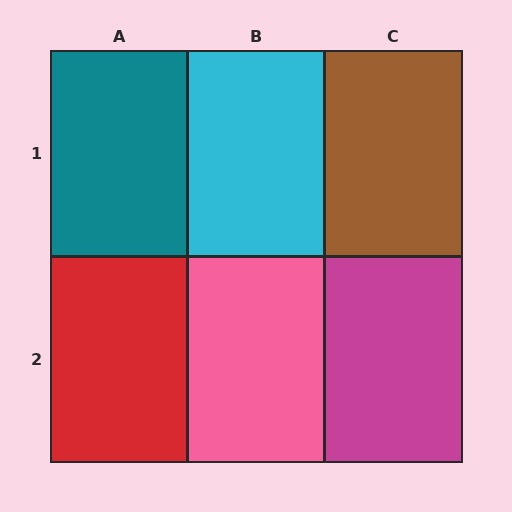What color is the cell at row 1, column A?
Teal.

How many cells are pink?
1 cell is pink.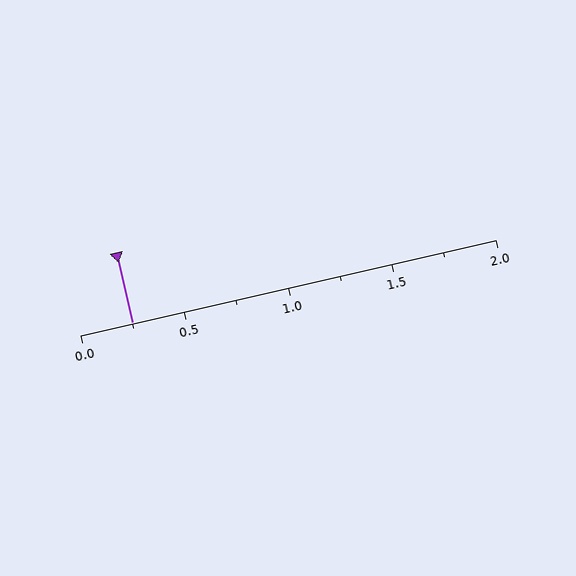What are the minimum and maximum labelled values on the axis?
The axis runs from 0.0 to 2.0.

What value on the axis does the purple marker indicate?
The marker indicates approximately 0.25.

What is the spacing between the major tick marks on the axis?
The major ticks are spaced 0.5 apart.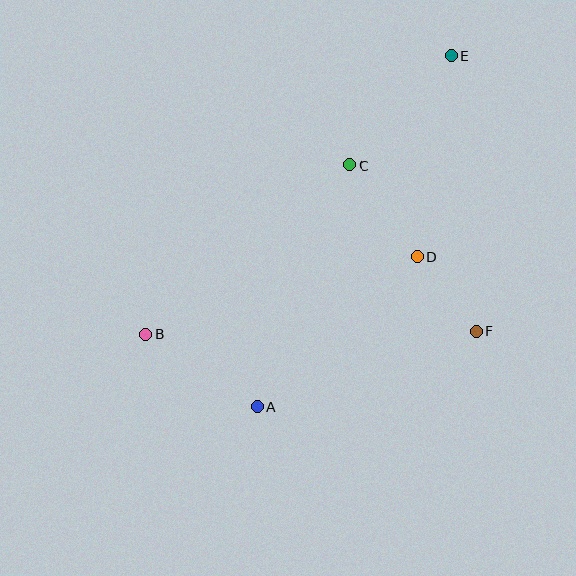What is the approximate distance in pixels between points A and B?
The distance between A and B is approximately 134 pixels.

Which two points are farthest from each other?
Points B and E are farthest from each other.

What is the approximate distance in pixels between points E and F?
The distance between E and F is approximately 277 pixels.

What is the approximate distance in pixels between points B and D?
The distance between B and D is approximately 283 pixels.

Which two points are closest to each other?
Points D and F are closest to each other.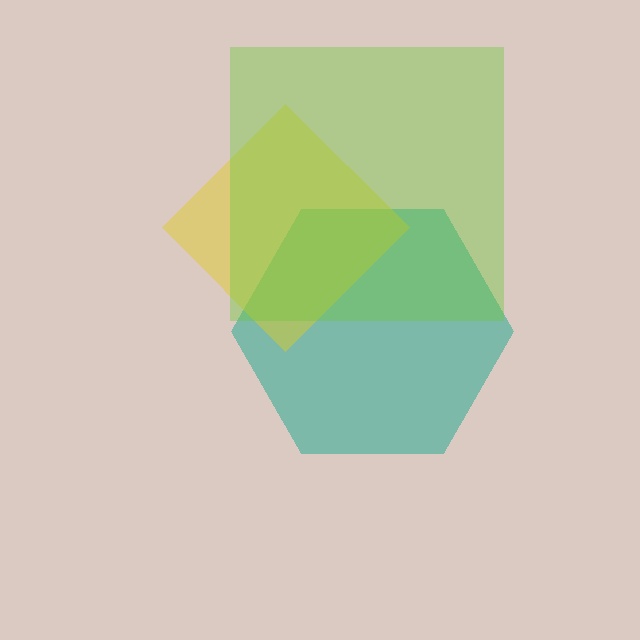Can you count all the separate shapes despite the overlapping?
Yes, there are 3 separate shapes.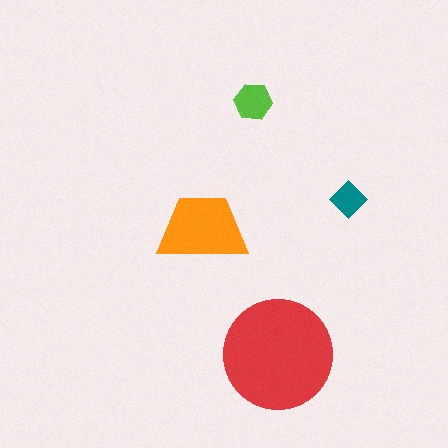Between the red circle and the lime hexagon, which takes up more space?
The red circle.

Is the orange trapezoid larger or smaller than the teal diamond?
Larger.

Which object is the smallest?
The teal diamond.